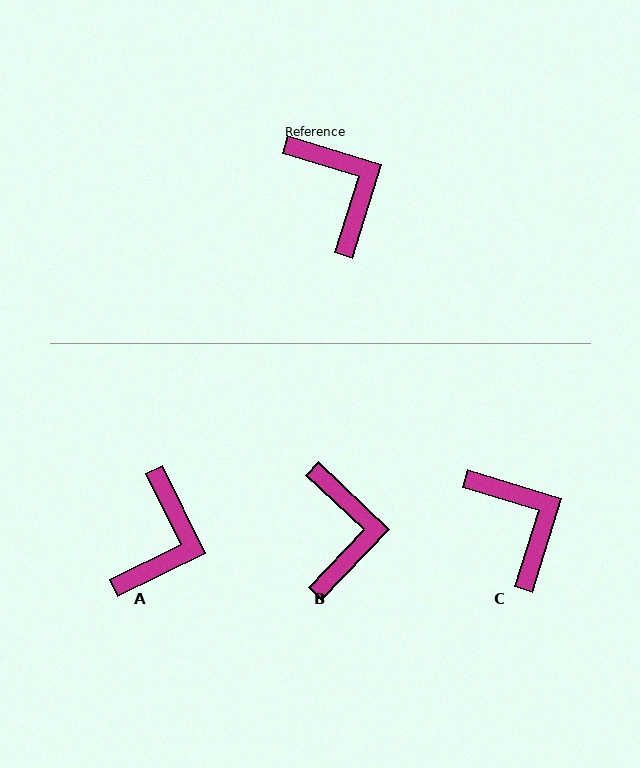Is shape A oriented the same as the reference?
No, it is off by about 47 degrees.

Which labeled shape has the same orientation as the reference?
C.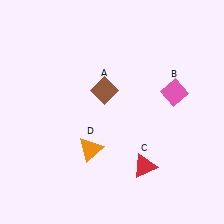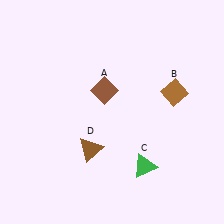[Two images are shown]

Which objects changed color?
B changed from pink to brown. C changed from red to green. D changed from orange to brown.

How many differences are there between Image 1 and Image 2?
There are 3 differences between the two images.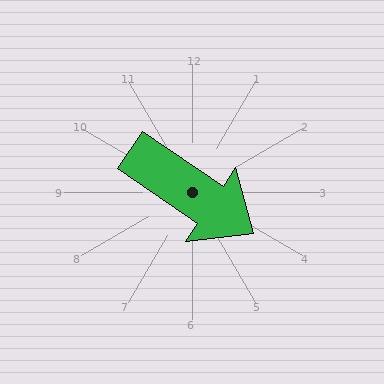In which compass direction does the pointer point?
Southeast.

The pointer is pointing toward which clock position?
Roughly 4 o'clock.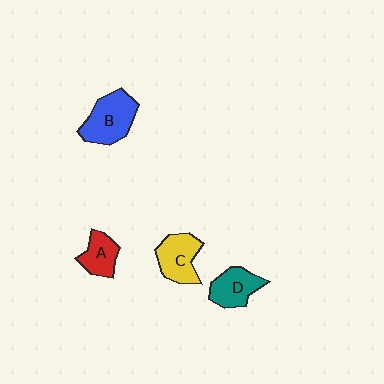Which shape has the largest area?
Shape B (blue).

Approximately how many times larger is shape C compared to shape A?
Approximately 1.4 times.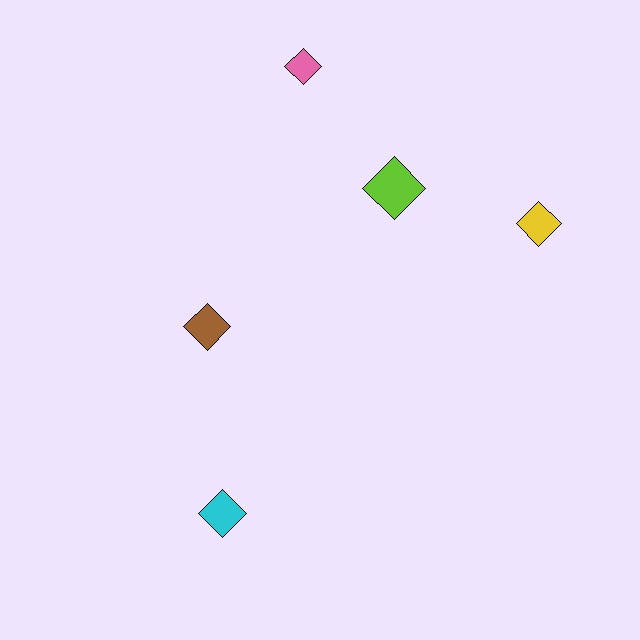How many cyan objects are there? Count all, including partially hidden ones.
There is 1 cyan object.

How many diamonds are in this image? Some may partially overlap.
There are 5 diamonds.